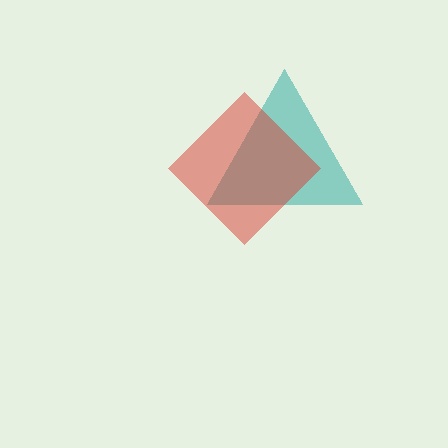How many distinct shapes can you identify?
There are 2 distinct shapes: a teal triangle, a red diamond.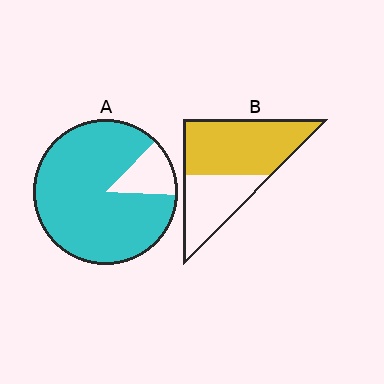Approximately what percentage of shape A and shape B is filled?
A is approximately 85% and B is approximately 60%.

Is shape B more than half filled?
Yes.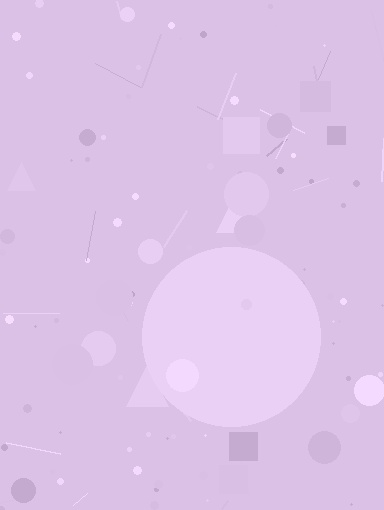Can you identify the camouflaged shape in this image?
The camouflaged shape is a circle.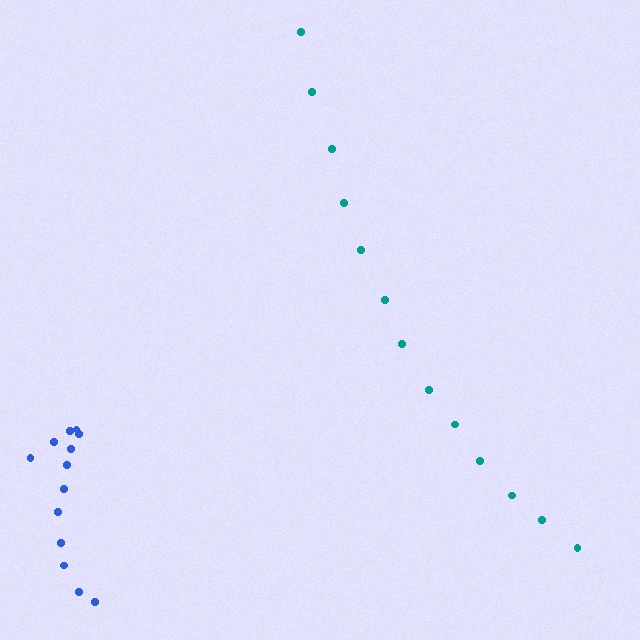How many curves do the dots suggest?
There are 2 distinct paths.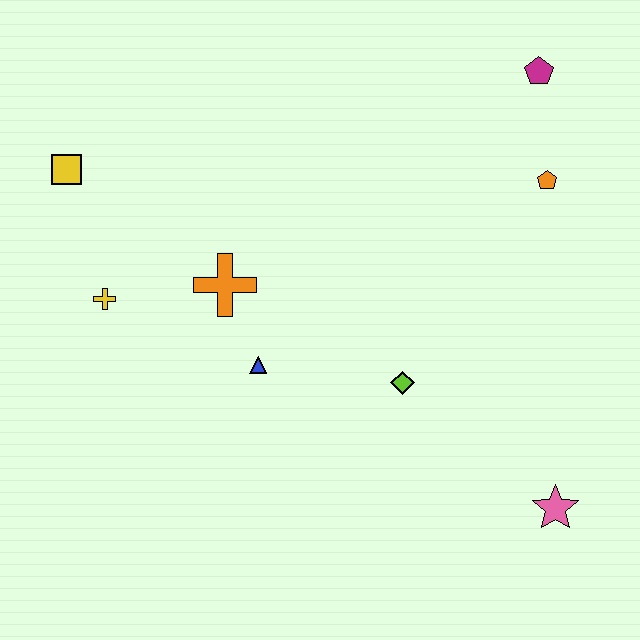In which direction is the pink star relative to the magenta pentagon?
The pink star is below the magenta pentagon.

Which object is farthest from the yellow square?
The pink star is farthest from the yellow square.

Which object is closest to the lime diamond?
The blue triangle is closest to the lime diamond.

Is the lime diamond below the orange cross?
Yes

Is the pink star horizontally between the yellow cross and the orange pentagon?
No